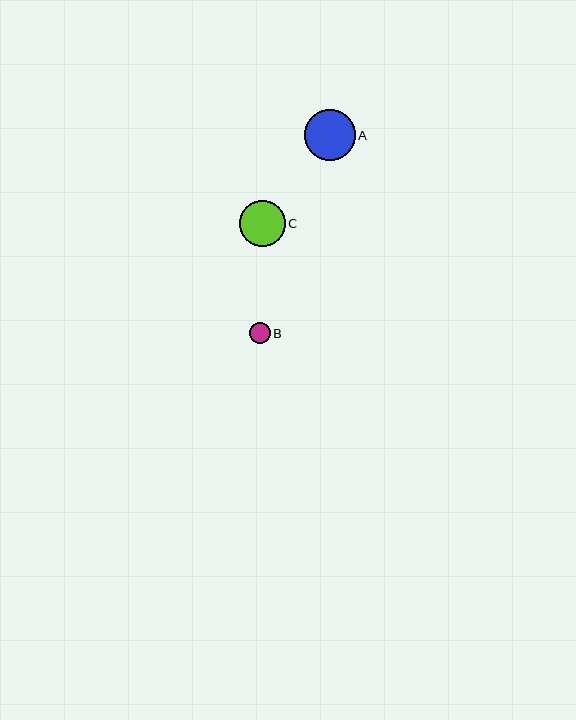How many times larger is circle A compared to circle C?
Circle A is approximately 1.1 times the size of circle C.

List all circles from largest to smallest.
From largest to smallest: A, C, B.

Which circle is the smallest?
Circle B is the smallest with a size of approximately 21 pixels.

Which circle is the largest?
Circle A is the largest with a size of approximately 51 pixels.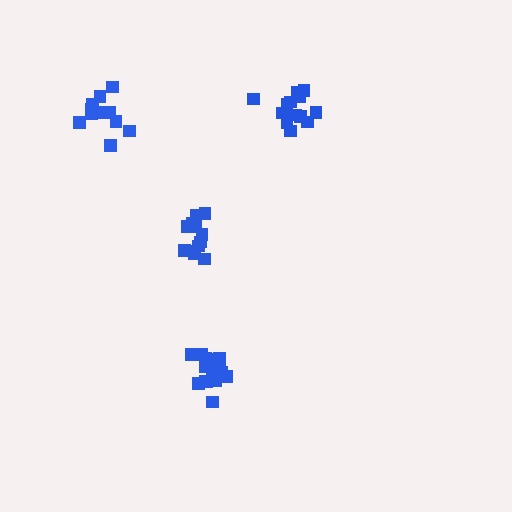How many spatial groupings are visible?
There are 4 spatial groupings.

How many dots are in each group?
Group 1: 12 dots, Group 2: 13 dots, Group 3: 17 dots, Group 4: 12 dots (54 total).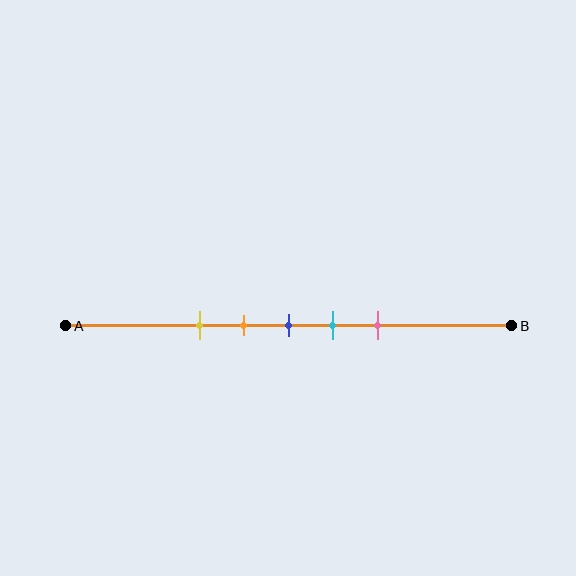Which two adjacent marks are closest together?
The orange and blue marks are the closest adjacent pair.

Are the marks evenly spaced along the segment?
Yes, the marks are approximately evenly spaced.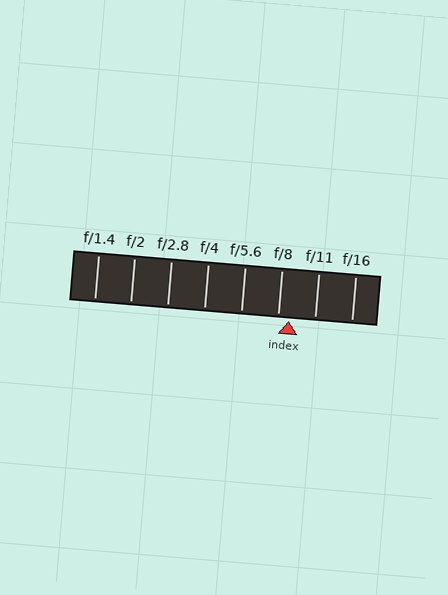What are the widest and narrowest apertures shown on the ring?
The widest aperture shown is f/1.4 and the narrowest is f/16.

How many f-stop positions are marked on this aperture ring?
There are 8 f-stop positions marked.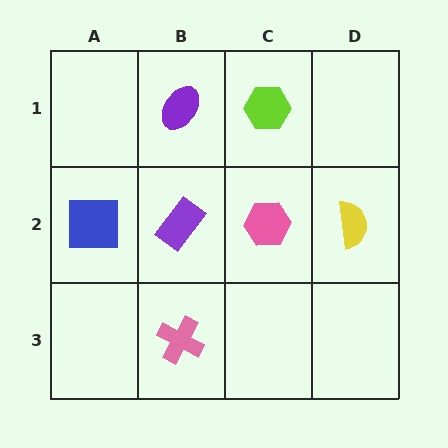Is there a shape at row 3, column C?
No, that cell is empty.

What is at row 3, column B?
A pink cross.